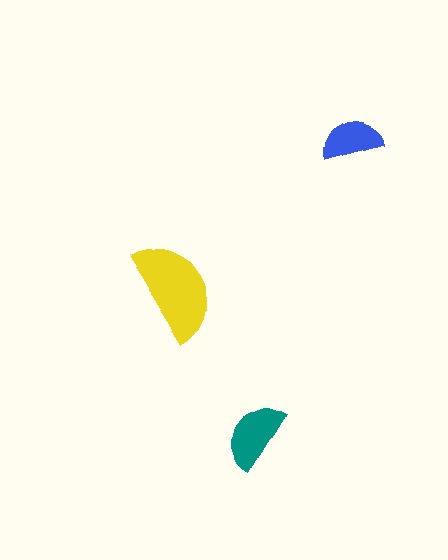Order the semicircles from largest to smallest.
the yellow one, the teal one, the blue one.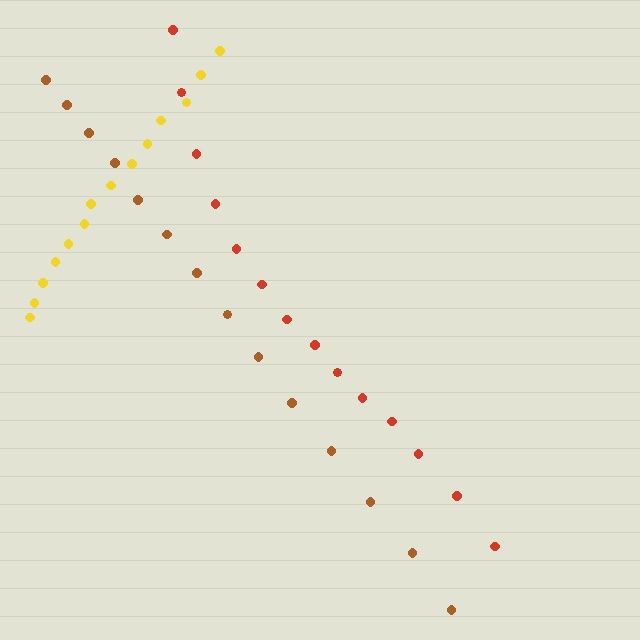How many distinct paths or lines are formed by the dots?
There are 3 distinct paths.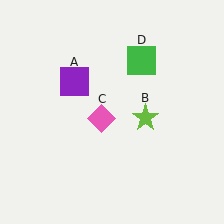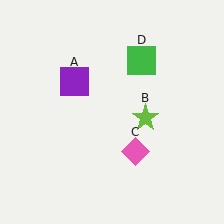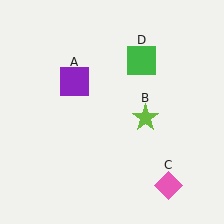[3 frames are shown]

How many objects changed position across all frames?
1 object changed position: pink diamond (object C).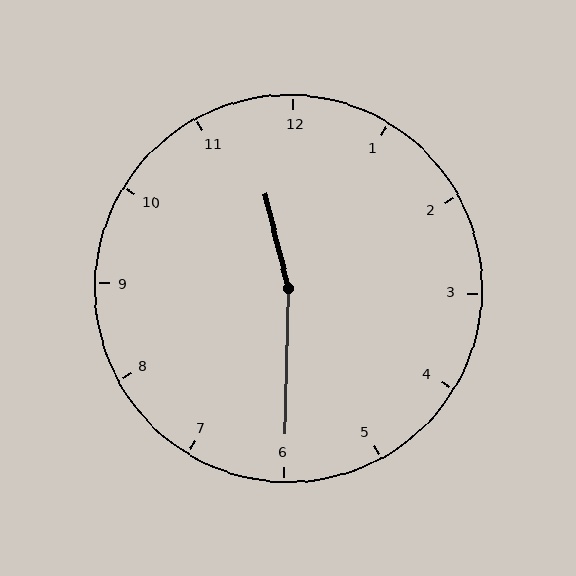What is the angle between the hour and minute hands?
Approximately 165 degrees.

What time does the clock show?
11:30.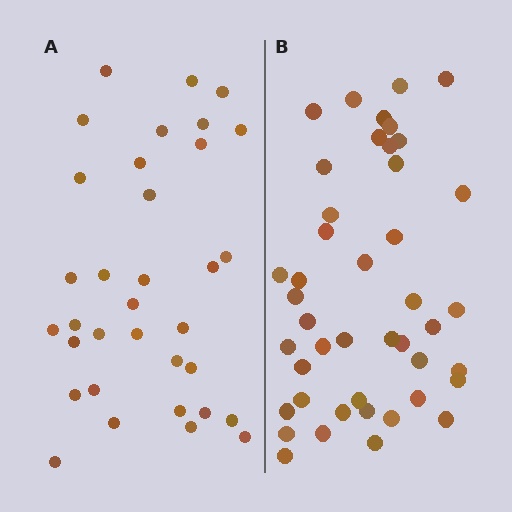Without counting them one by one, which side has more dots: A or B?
Region B (the right region) has more dots.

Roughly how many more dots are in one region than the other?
Region B has roughly 10 or so more dots than region A.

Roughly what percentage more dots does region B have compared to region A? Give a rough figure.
About 30% more.